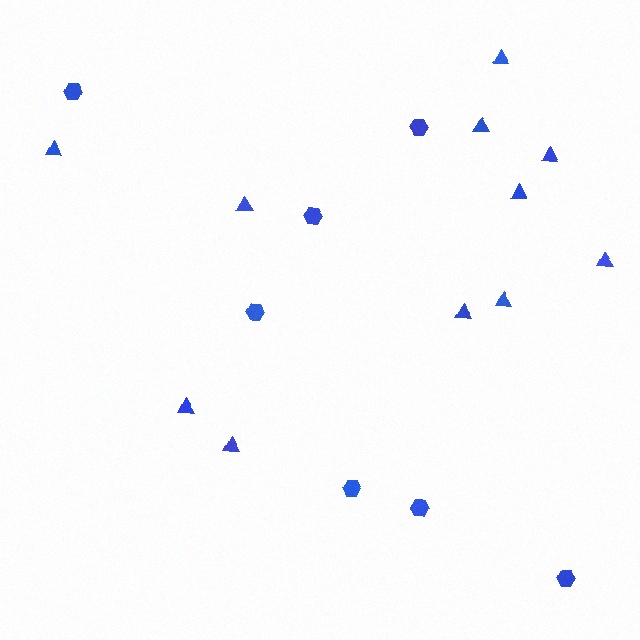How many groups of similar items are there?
There are 2 groups: one group of hexagons (7) and one group of triangles (11).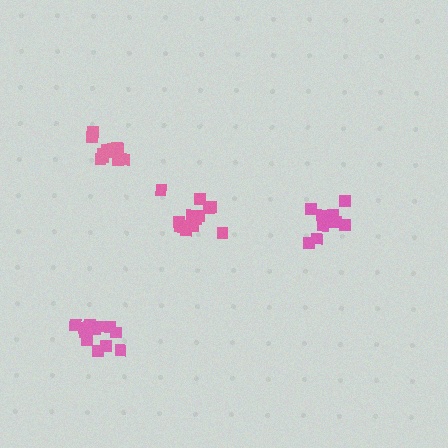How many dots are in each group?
Group 1: 10 dots, Group 2: 13 dots, Group 3: 14 dots, Group 4: 13 dots (50 total).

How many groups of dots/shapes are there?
There are 4 groups.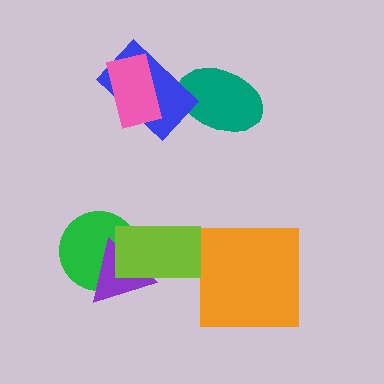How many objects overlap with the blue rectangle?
2 objects overlap with the blue rectangle.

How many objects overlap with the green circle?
2 objects overlap with the green circle.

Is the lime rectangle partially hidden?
No, no other shape covers it.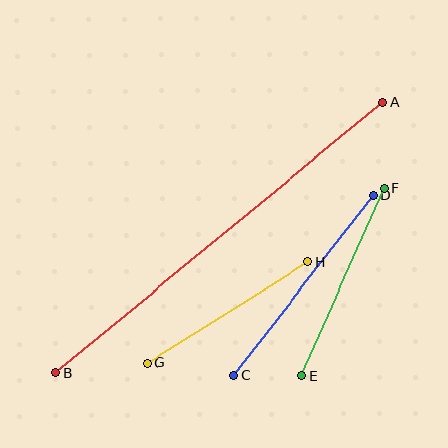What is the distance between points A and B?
The distance is approximately 425 pixels.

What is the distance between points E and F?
The distance is approximately 205 pixels.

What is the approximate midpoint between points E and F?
The midpoint is at approximately (343, 282) pixels.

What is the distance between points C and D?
The distance is approximately 228 pixels.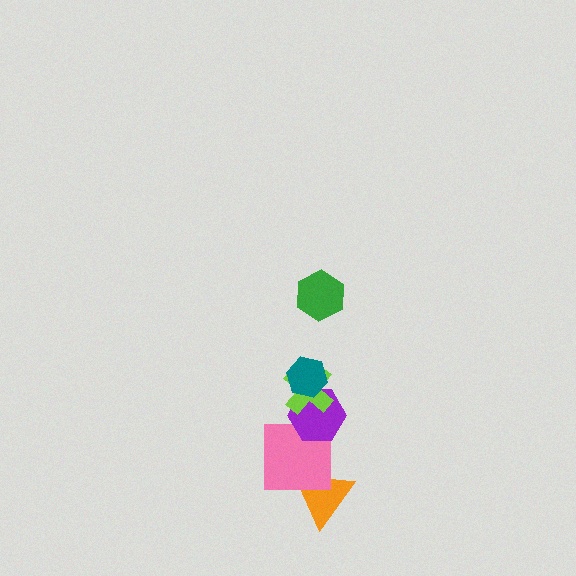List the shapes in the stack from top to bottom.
From top to bottom: the green hexagon, the teal hexagon, the lime cross, the purple hexagon, the pink square, the orange triangle.